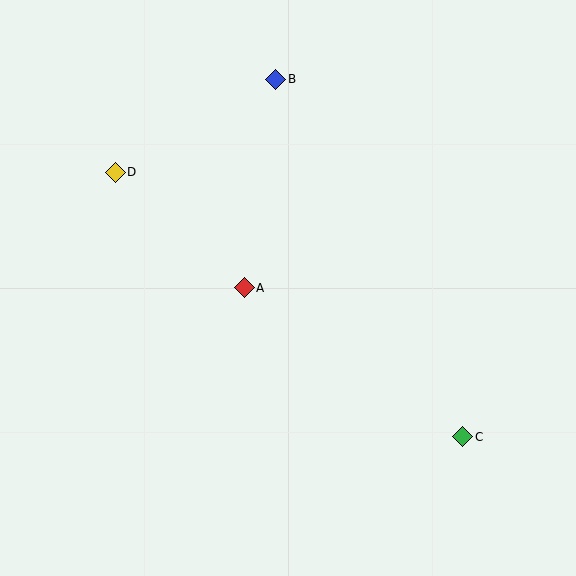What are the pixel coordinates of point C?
Point C is at (463, 437).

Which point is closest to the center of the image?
Point A at (244, 288) is closest to the center.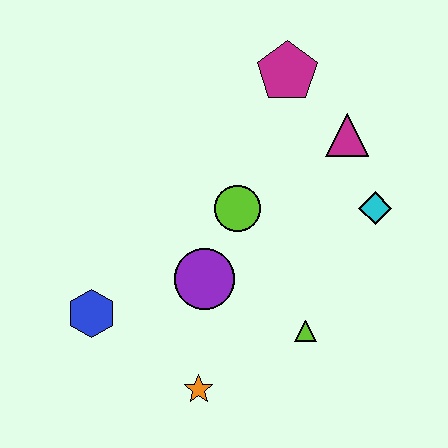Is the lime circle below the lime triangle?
No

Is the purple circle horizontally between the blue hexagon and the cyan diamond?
Yes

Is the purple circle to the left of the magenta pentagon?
Yes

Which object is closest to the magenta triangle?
The cyan diamond is closest to the magenta triangle.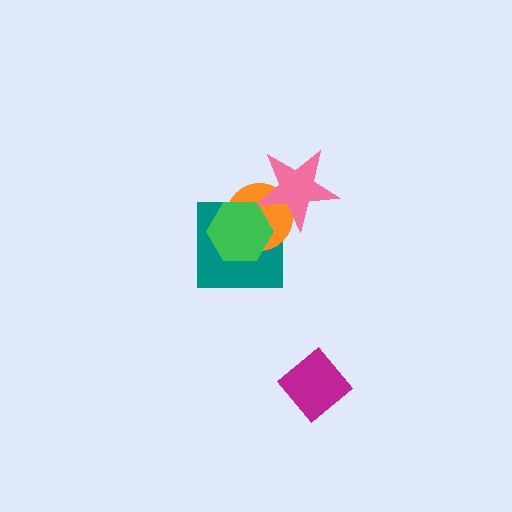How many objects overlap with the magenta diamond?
0 objects overlap with the magenta diamond.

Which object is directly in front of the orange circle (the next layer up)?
The green hexagon is directly in front of the orange circle.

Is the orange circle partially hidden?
Yes, it is partially covered by another shape.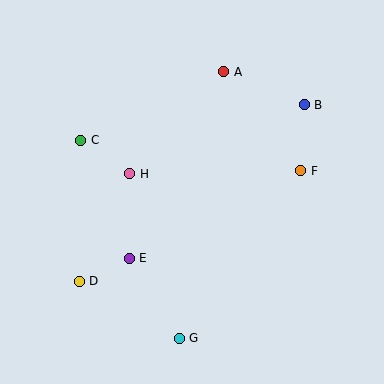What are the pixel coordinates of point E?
Point E is at (129, 258).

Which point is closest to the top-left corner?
Point C is closest to the top-left corner.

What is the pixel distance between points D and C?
The distance between D and C is 141 pixels.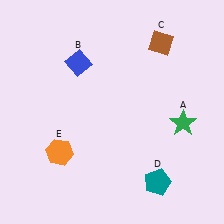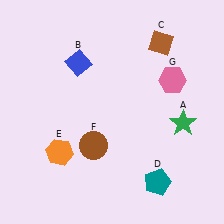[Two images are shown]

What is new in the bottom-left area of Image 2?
A brown circle (F) was added in the bottom-left area of Image 2.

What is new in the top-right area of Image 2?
A pink hexagon (G) was added in the top-right area of Image 2.